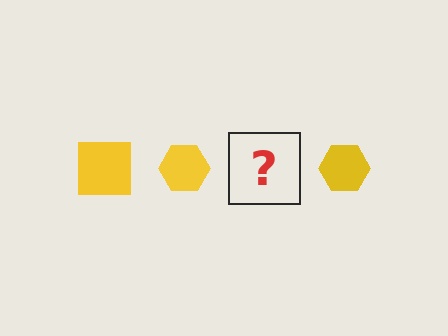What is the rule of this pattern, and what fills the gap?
The rule is that the pattern cycles through square, hexagon shapes in yellow. The gap should be filled with a yellow square.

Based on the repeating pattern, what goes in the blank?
The blank should be a yellow square.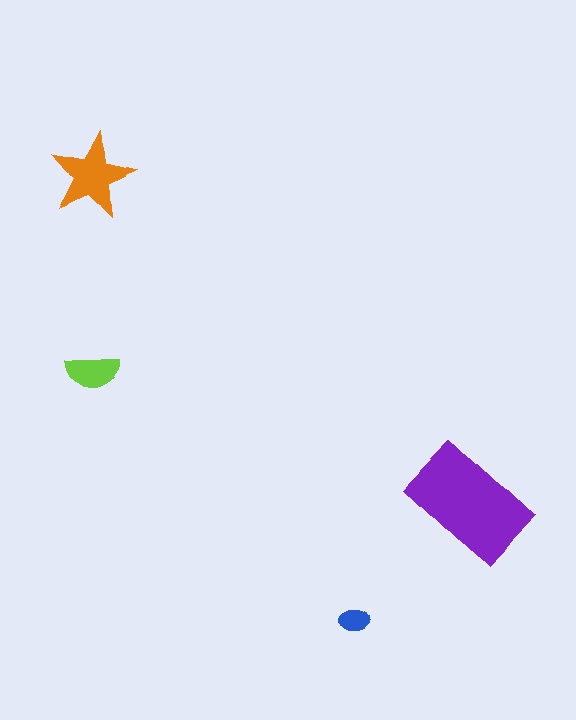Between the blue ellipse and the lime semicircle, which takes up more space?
The lime semicircle.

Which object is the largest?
The purple rectangle.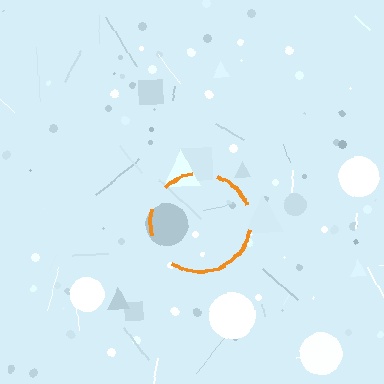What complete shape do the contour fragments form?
The contour fragments form a circle.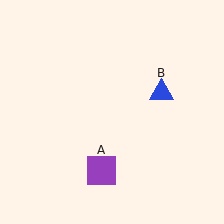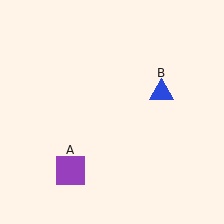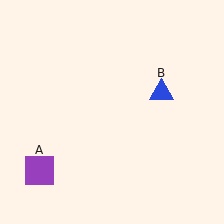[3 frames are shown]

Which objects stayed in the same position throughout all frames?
Blue triangle (object B) remained stationary.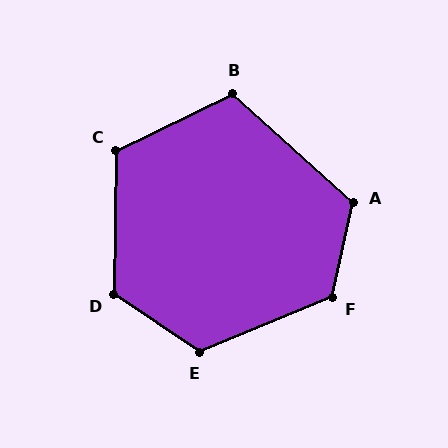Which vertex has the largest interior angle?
F, at approximately 125 degrees.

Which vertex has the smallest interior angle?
B, at approximately 112 degrees.